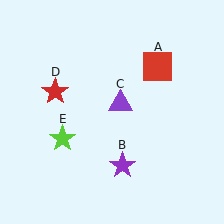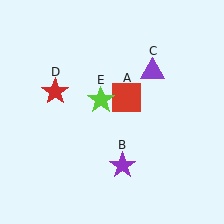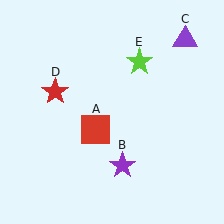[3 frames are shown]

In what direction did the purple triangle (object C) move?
The purple triangle (object C) moved up and to the right.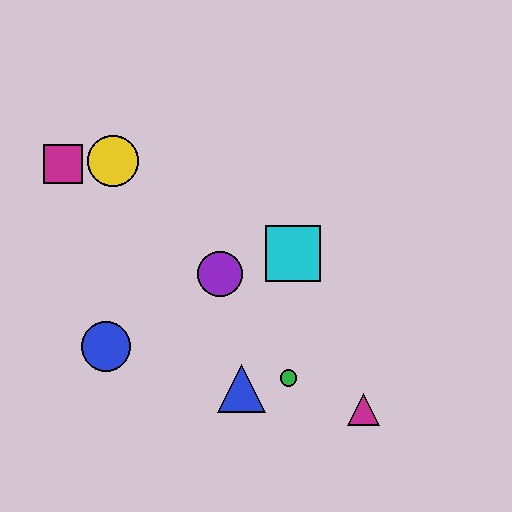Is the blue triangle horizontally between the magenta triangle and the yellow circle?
Yes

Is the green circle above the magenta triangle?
Yes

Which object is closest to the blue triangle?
The green circle is closest to the blue triangle.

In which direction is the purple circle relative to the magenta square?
The purple circle is to the right of the magenta square.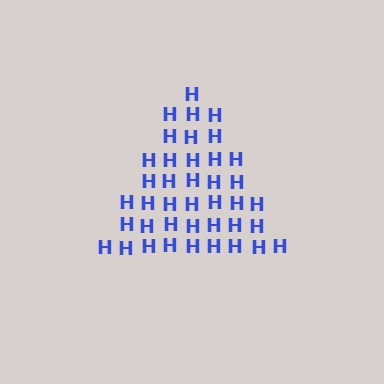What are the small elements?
The small elements are letter H's.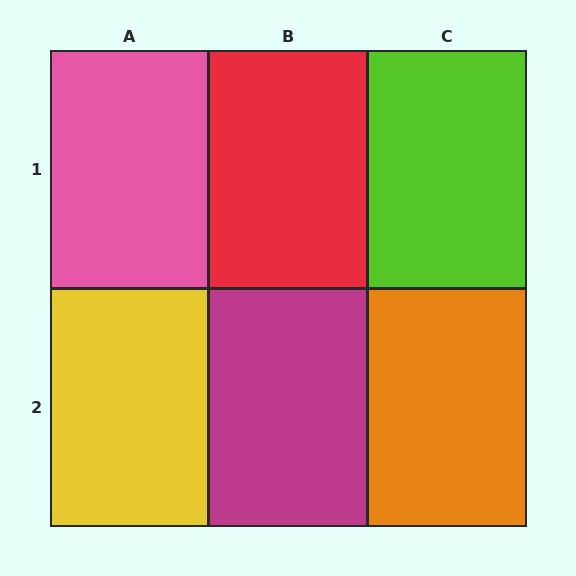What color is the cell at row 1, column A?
Pink.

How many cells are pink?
1 cell is pink.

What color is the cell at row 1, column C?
Lime.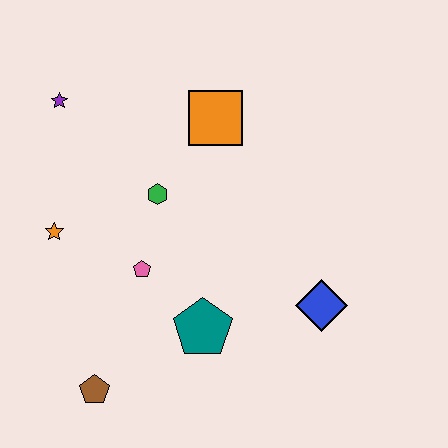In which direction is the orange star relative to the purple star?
The orange star is below the purple star.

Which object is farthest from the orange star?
The blue diamond is farthest from the orange star.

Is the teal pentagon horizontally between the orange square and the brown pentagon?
Yes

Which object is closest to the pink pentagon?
The green hexagon is closest to the pink pentagon.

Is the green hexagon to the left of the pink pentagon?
No